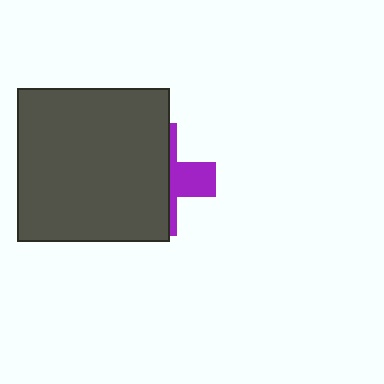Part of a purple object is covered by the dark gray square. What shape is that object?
It is a cross.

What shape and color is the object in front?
The object in front is a dark gray square.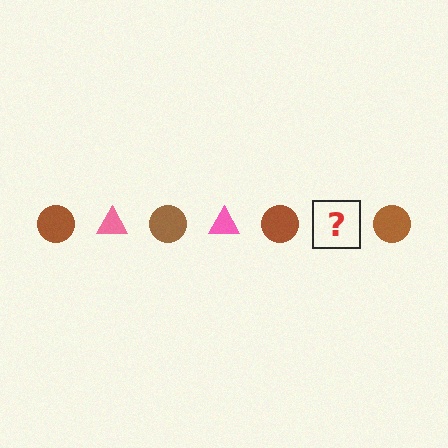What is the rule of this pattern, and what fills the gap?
The rule is that the pattern alternates between brown circle and pink triangle. The gap should be filled with a pink triangle.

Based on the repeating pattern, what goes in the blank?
The blank should be a pink triangle.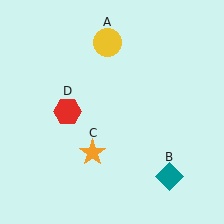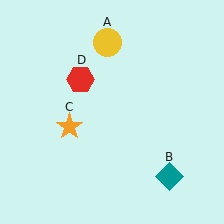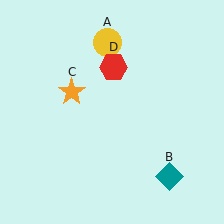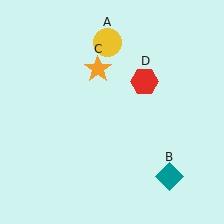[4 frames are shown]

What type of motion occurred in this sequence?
The orange star (object C), red hexagon (object D) rotated clockwise around the center of the scene.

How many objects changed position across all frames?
2 objects changed position: orange star (object C), red hexagon (object D).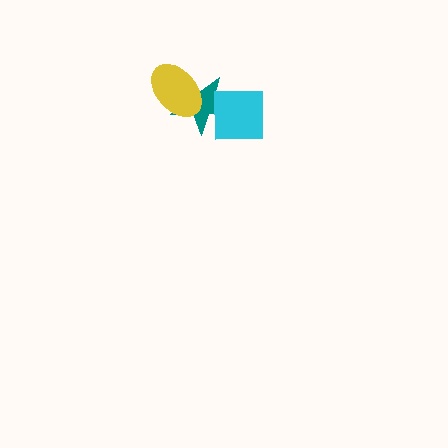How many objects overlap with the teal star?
2 objects overlap with the teal star.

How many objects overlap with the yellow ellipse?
1 object overlaps with the yellow ellipse.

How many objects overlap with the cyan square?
1 object overlaps with the cyan square.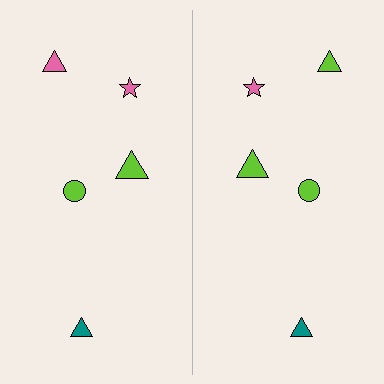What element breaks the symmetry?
The lime triangle on the right side breaks the symmetry — its mirror counterpart is pink.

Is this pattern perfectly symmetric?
No, the pattern is not perfectly symmetric. The lime triangle on the right side breaks the symmetry — its mirror counterpart is pink.